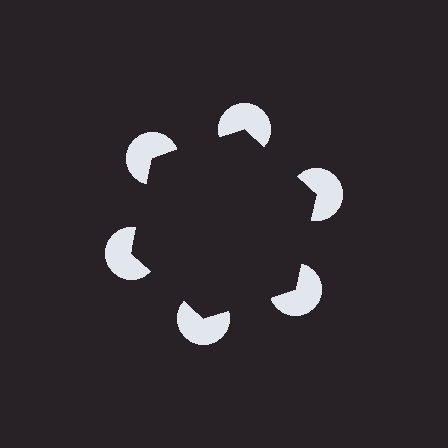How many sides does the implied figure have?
6 sides.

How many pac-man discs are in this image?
There are 6 — one at each vertex of the illusory hexagon.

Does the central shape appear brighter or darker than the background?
It typically appears slightly darker than the background, even though no actual brightness change is drawn.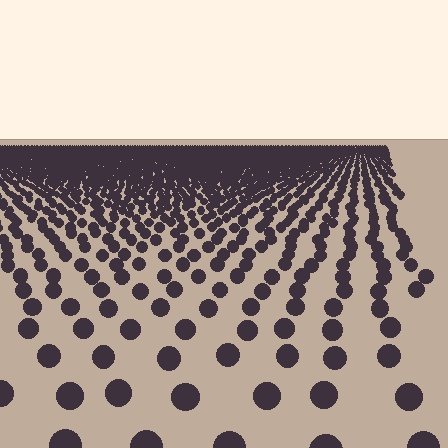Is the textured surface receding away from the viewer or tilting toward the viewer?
The surface is receding away from the viewer. Texture elements get smaller and denser toward the top.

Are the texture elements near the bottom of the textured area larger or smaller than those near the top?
Larger. Near the bottom, elements are closer to the viewer and appear at a bigger on-screen size.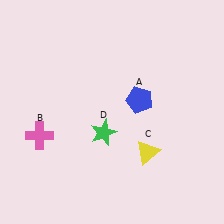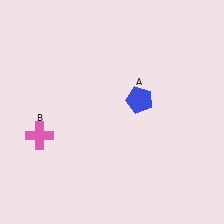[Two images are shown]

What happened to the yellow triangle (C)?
The yellow triangle (C) was removed in Image 2. It was in the bottom-right area of Image 1.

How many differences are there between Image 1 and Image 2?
There are 2 differences between the two images.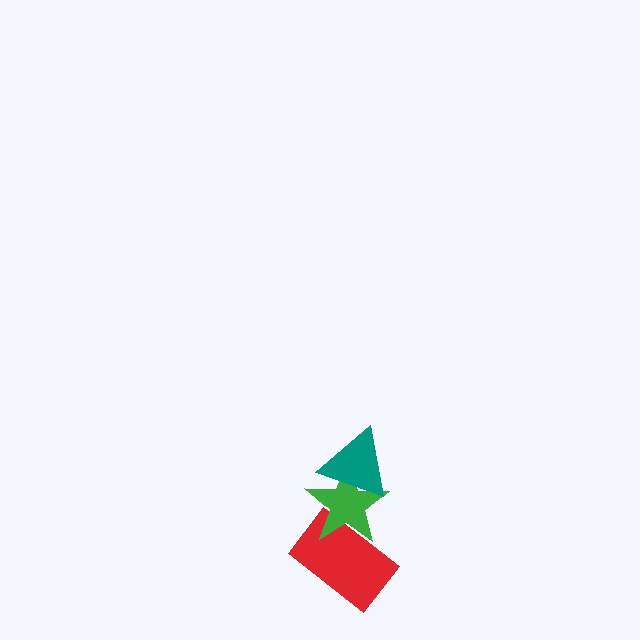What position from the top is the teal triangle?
The teal triangle is 1st from the top.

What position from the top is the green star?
The green star is 2nd from the top.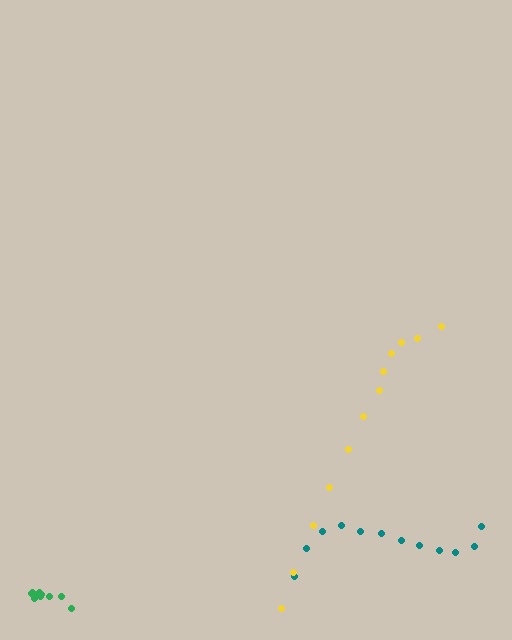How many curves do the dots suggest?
There are 3 distinct paths.